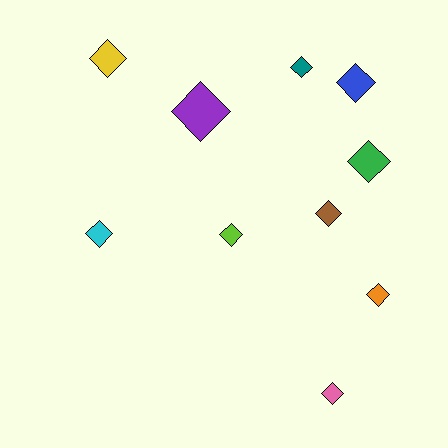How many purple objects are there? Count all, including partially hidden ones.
There is 1 purple object.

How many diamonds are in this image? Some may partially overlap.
There are 10 diamonds.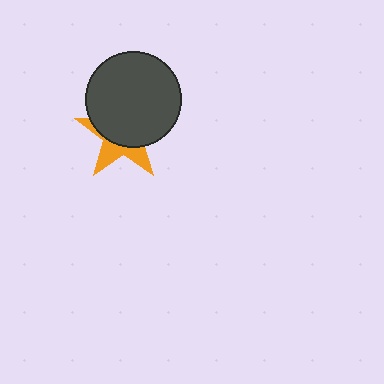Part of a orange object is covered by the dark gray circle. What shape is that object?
It is a star.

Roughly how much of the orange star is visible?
A small part of it is visible (roughly 35%).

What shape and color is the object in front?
The object in front is a dark gray circle.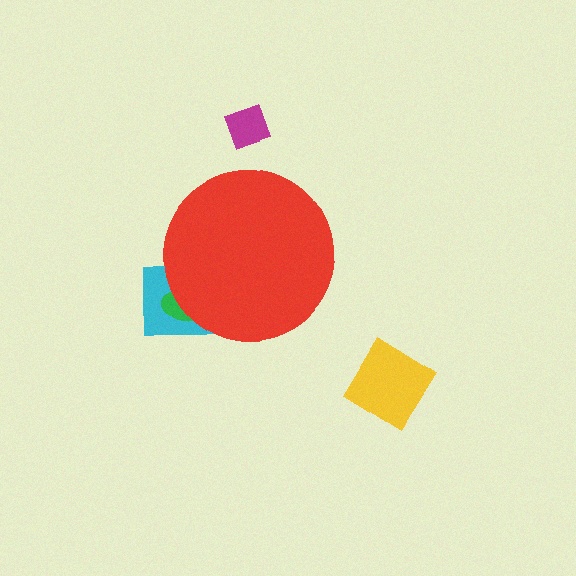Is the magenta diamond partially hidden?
No, the magenta diamond is fully visible.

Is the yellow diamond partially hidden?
No, the yellow diamond is fully visible.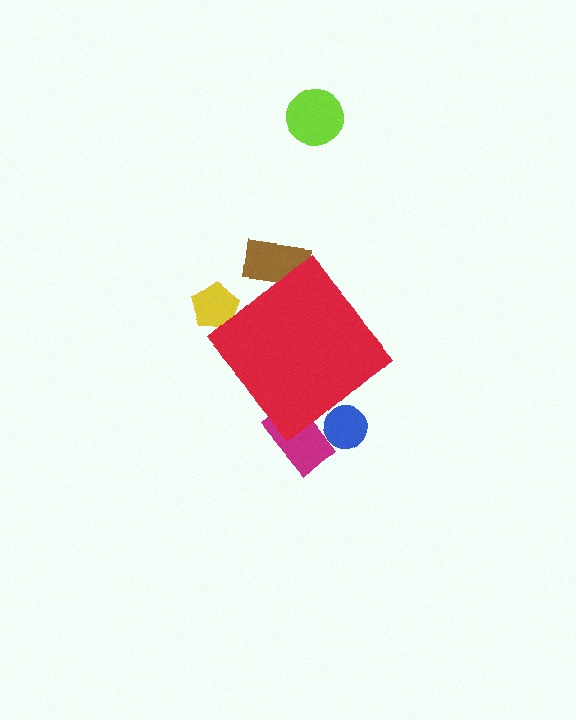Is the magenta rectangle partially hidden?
Yes, the magenta rectangle is partially hidden behind the red diamond.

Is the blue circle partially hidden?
Yes, the blue circle is partially hidden behind the red diamond.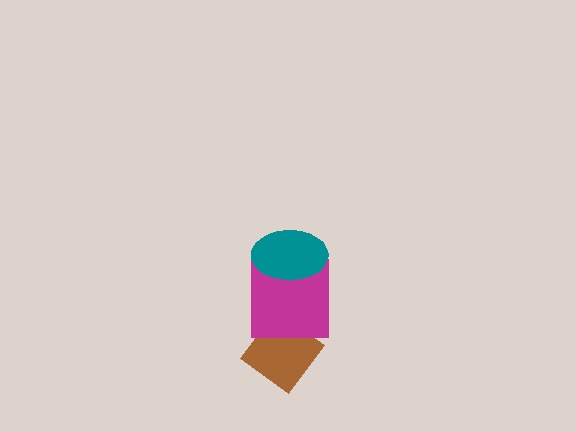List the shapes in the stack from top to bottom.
From top to bottom: the teal ellipse, the magenta square, the brown diamond.